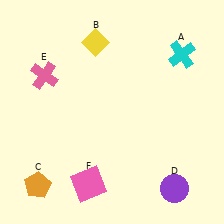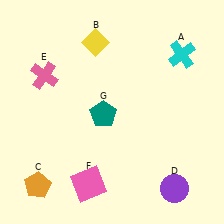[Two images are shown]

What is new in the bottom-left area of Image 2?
A teal pentagon (G) was added in the bottom-left area of Image 2.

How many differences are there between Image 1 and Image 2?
There is 1 difference between the two images.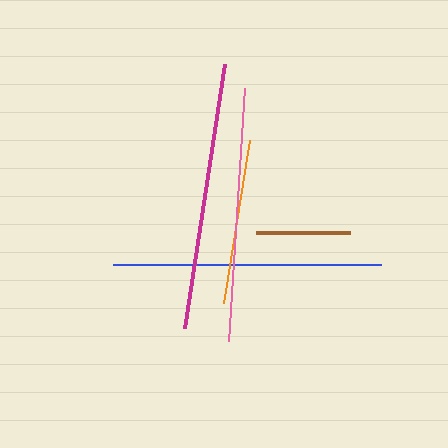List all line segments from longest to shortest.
From longest to shortest: blue, magenta, pink, orange, brown.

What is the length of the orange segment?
The orange segment is approximately 165 pixels long.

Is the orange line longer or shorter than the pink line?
The pink line is longer than the orange line.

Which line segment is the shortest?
The brown line is the shortest at approximately 94 pixels.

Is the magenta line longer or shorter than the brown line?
The magenta line is longer than the brown line.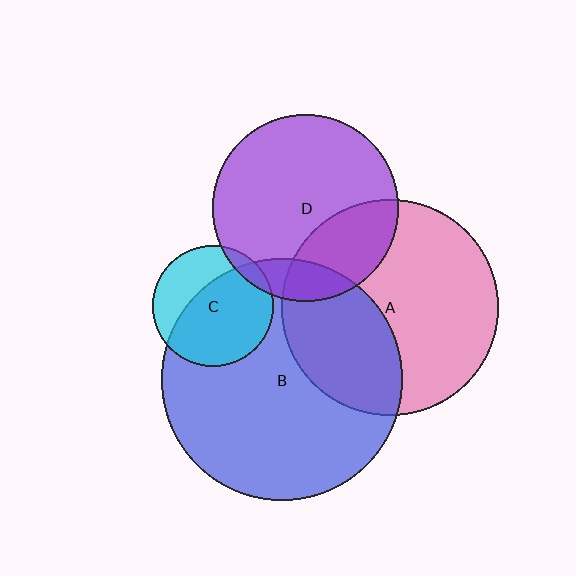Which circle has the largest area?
Circle B (blue).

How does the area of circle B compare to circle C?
Approximately 4.0 times.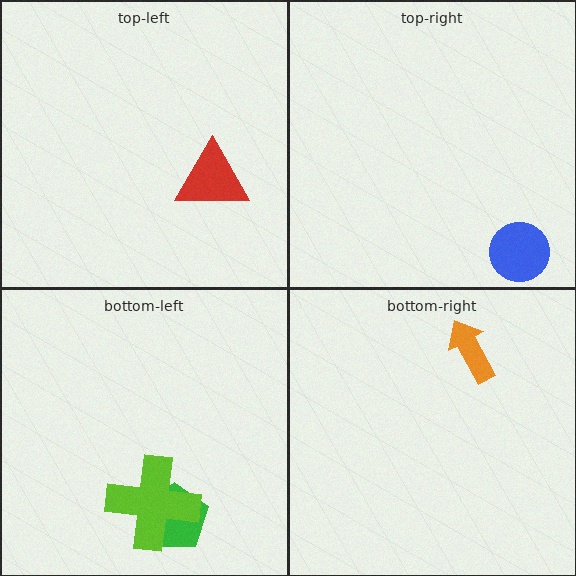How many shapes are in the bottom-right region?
1.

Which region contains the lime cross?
The bottom-left region.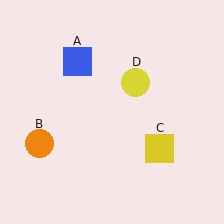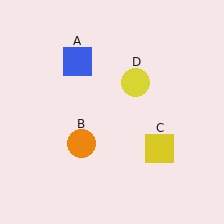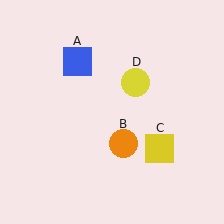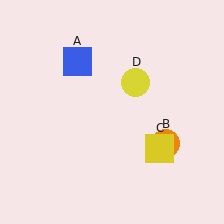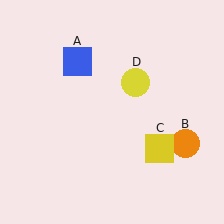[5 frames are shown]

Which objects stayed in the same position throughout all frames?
Blue square (object A) and yellow square (object C) and yellow circle (object D) remained stationary.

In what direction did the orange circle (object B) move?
The orange circle (object B) moved right.